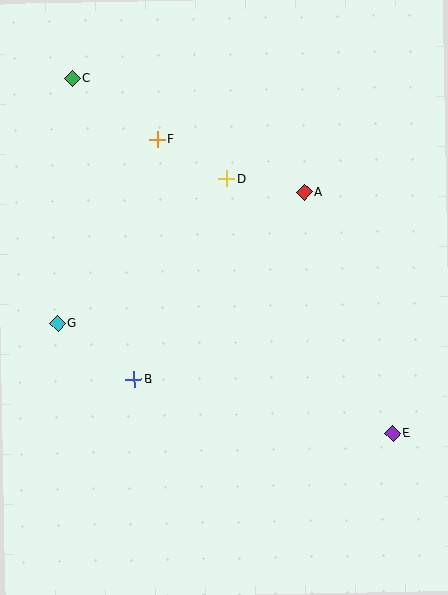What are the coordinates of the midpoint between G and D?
The midpoint between G and D is at (142, 251).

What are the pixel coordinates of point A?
Point A is at (304, 192).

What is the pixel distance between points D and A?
The distance between D and A is 79 pixels.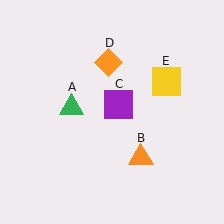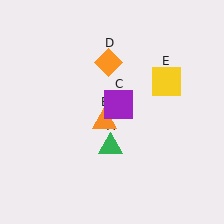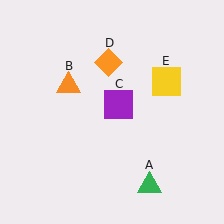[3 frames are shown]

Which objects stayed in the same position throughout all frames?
Purple square (object C) and orange diamond (object D) and yellow square (object E) remained stationary.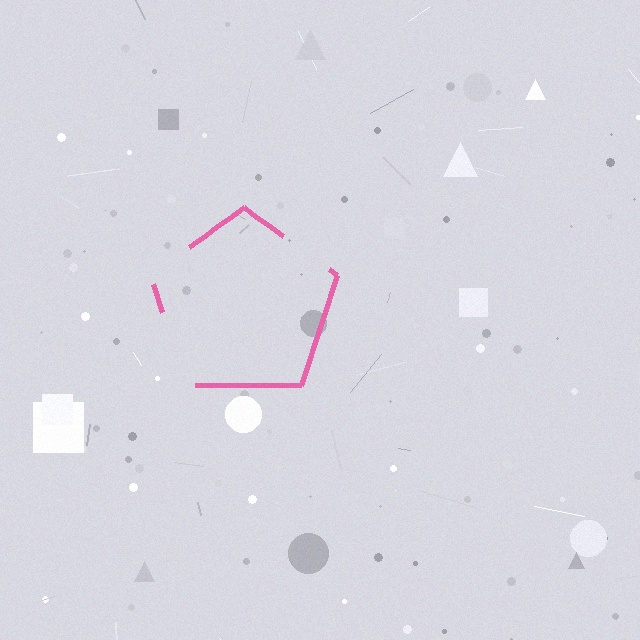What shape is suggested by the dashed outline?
The dashed outline suggests a pentagon.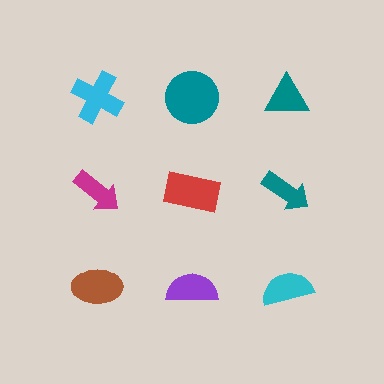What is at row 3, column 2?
A purple semicircle.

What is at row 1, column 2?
A teal circle.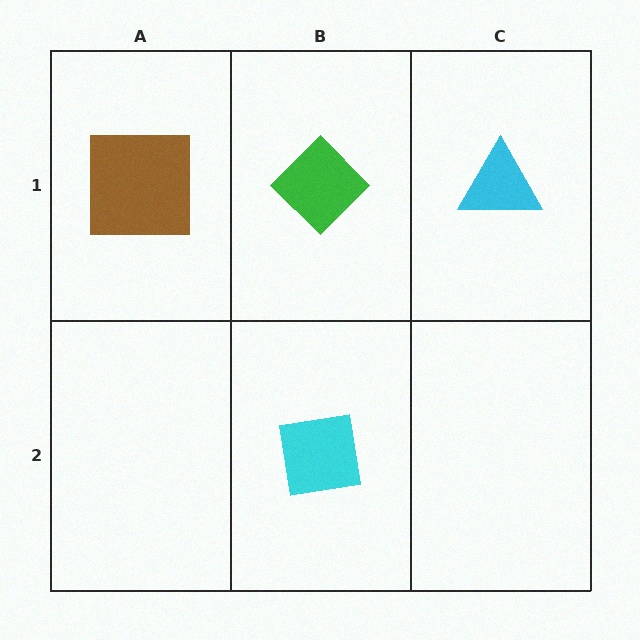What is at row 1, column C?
A cyan triangle.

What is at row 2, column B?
A cyan square.